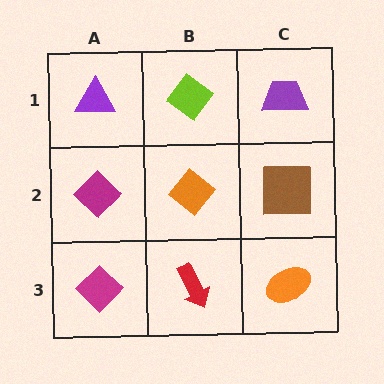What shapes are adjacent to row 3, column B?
An orange diamond (row 2, column B), a magenta diamond (row 3, column A), an orange ellipse (row 3, column C).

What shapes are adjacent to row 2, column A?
A purple triangle (row 1, column A), a magenta diamond (row 3, column A), an orange diamond (row 2, column B).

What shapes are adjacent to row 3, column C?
A brown square (row 2, column C), a red arrow (row 3, column B).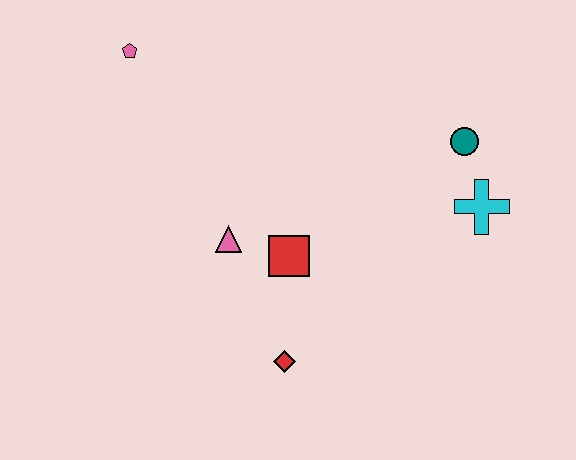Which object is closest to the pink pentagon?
The pink triangle is closest to the pink pentagon.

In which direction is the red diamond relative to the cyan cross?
The red diamond is to the left of the cyan cross.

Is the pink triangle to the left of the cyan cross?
Yes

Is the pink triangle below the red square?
No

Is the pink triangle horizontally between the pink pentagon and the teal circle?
Yes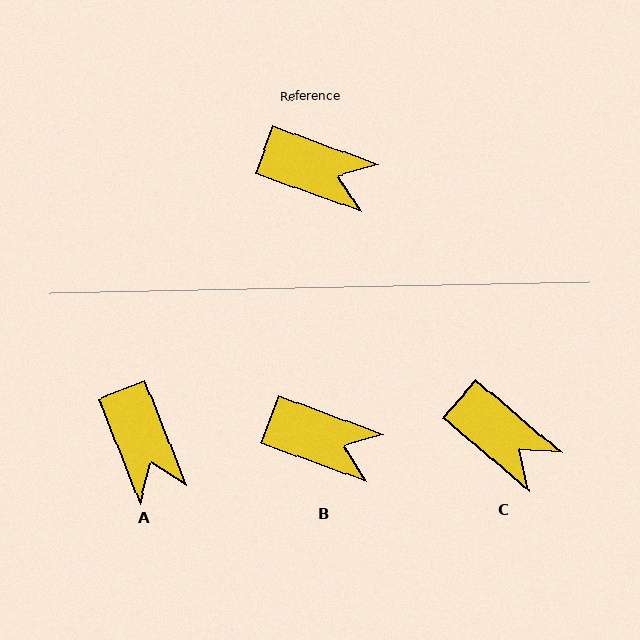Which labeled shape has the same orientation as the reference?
B.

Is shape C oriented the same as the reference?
No, it is off by about 21 degrees.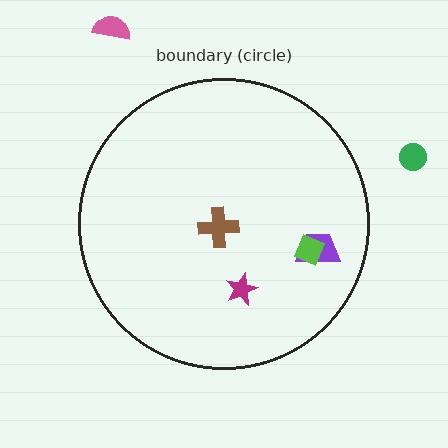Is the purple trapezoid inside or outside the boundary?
Inside.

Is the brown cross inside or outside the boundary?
Inside.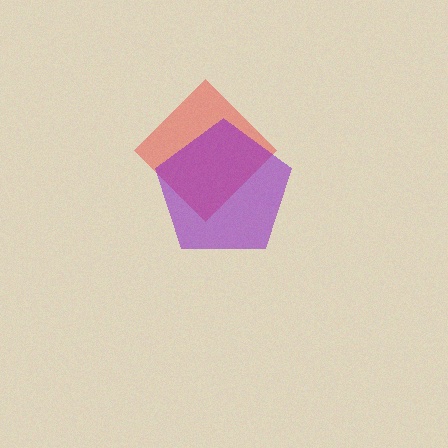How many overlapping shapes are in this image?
There are 2 overlapping shapes in the image.